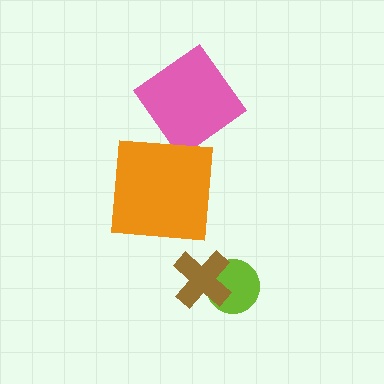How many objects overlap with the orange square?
0 objects overlap with the orange square.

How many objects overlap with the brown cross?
1 object overlaps with the brown cross.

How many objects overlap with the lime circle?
1 object overlaps with the lime circle.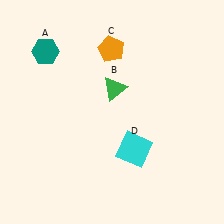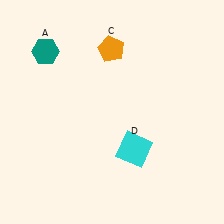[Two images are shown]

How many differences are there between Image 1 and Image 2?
There is 1 difference between the two images.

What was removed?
The green triangle (B) was removed in Image 2.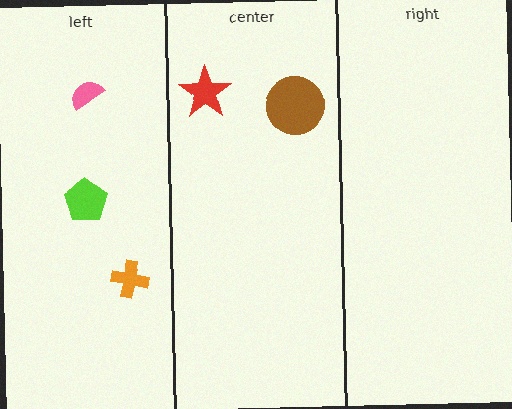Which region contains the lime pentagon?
The left region.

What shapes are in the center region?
The brown circle, the red star.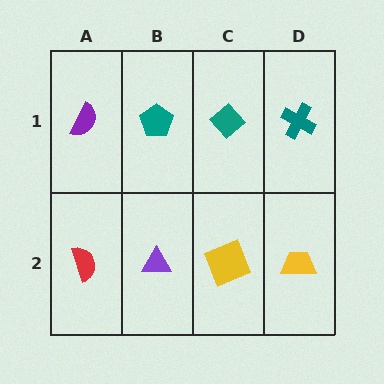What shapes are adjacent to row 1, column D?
A yellow trapezoid (row 2, column D), a teal diamond (row 1, column C).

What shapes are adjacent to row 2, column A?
A purple semicircle (row 1, column A), a purple triangle (row 2, column B).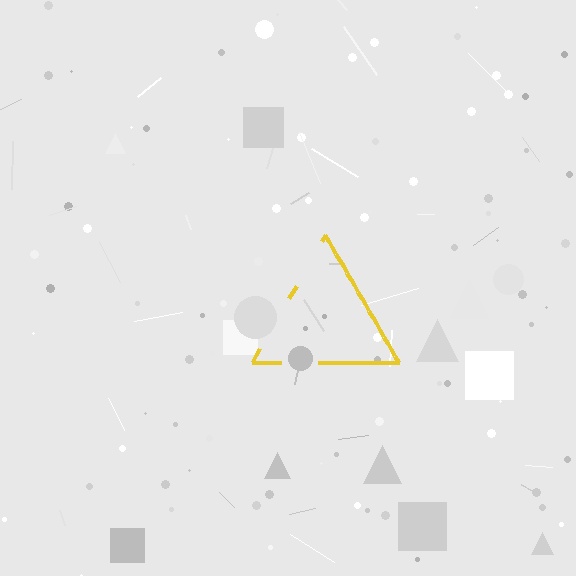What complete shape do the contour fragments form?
The contour fragments form a triangle.